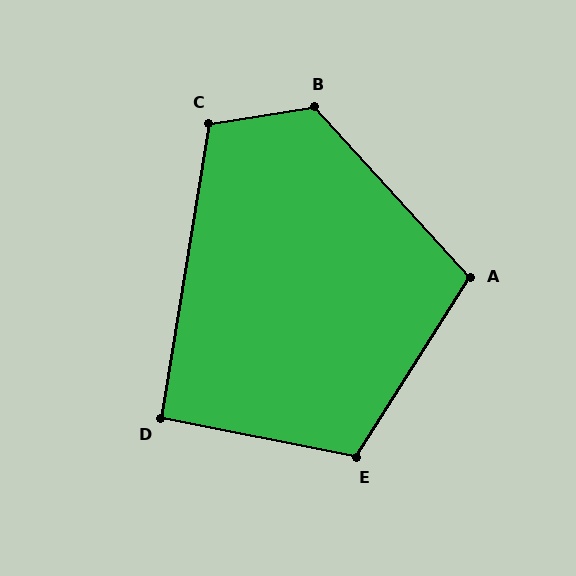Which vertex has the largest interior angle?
B, at approximately 124 degrees.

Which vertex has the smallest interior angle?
D, at approximately 92 degrees.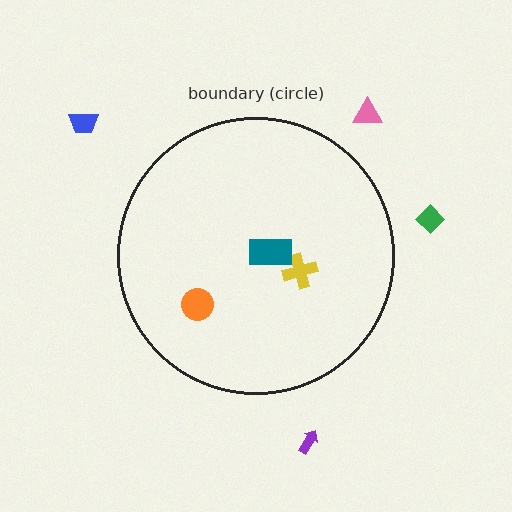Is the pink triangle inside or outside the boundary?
Outside.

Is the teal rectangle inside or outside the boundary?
Inside.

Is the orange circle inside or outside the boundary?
Inside.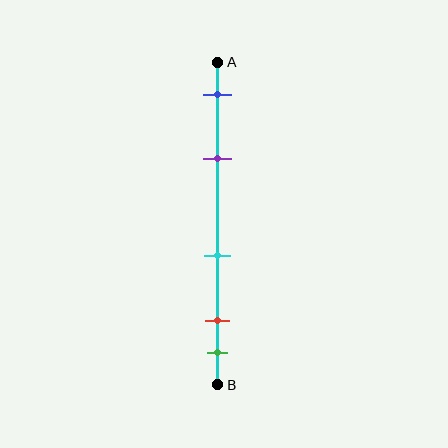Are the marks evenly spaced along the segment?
No, the marks are not evenly spaced.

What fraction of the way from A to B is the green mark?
The green mark is approximately 90% (0.9) of the way from A to B.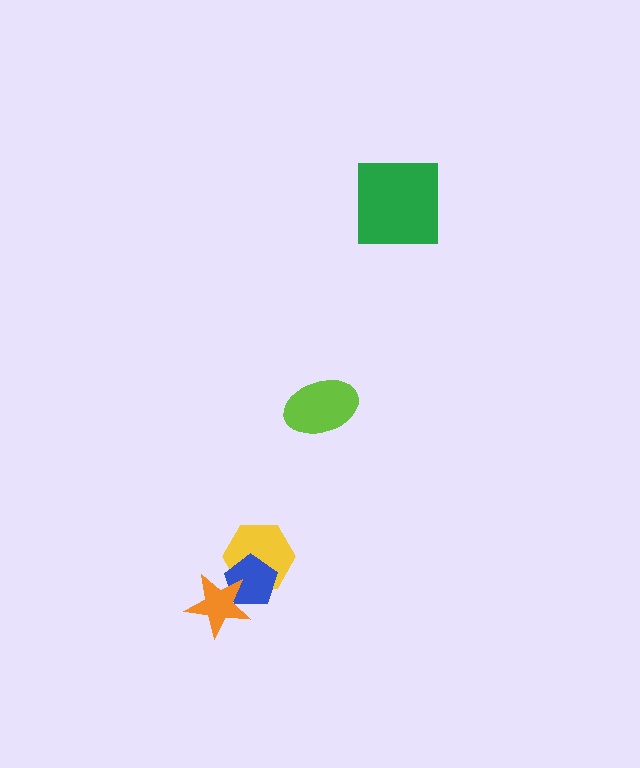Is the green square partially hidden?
No, no other shape covers it.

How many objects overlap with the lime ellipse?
0 objects overlap with the lime ellipse.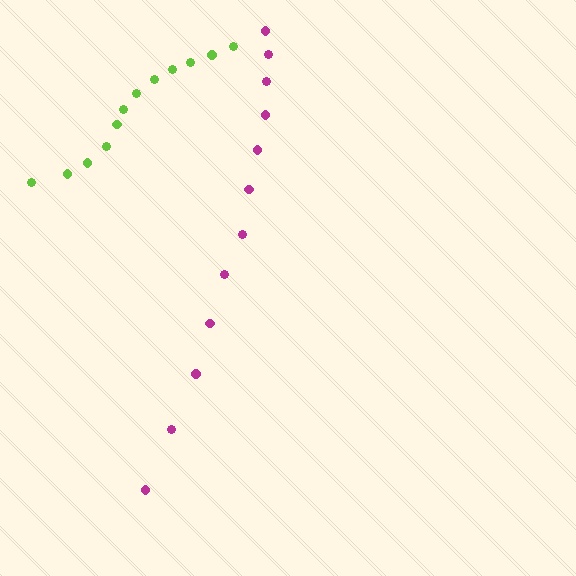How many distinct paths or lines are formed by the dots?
There are 2 distinct paths.